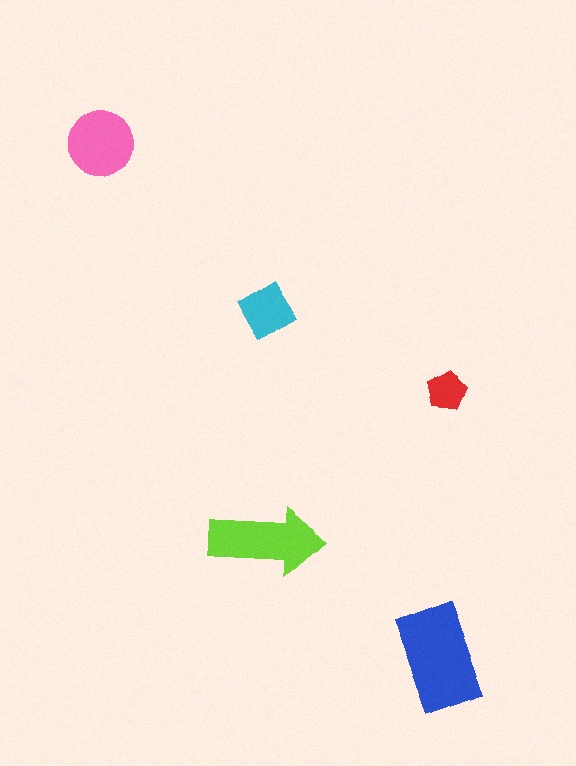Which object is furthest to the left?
The pink circle is leftmost.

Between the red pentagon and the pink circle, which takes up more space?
The pink circle.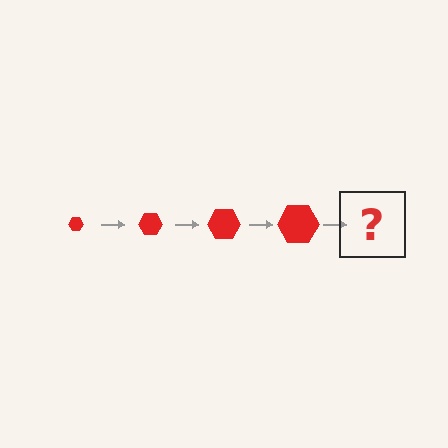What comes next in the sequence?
The next element should be a red hexagon, larger than the previous one.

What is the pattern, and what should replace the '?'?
The pattern is that the hexagon gets progressively larger each step. The '?' should be a red hexagon, larger than the previous one.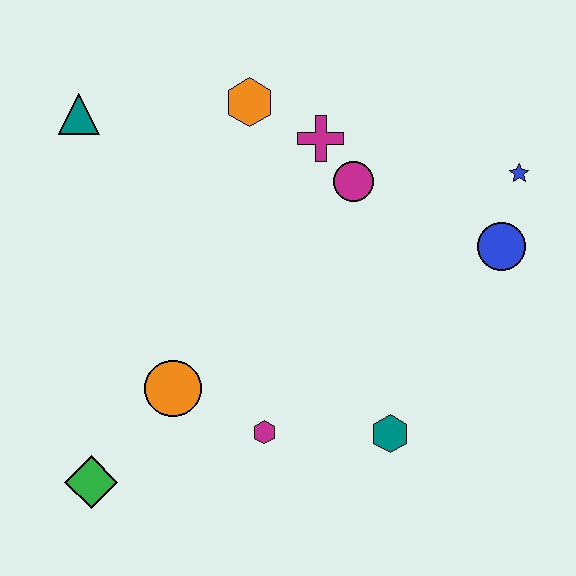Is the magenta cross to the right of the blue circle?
No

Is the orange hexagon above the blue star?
Yes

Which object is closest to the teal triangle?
The orange hexagon is closest to the teal triangle.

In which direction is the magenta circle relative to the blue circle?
The magenta circle is to the left of the blue circle.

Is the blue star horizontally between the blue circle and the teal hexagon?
No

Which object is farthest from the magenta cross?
The green diamond is farthest from the magenta cross.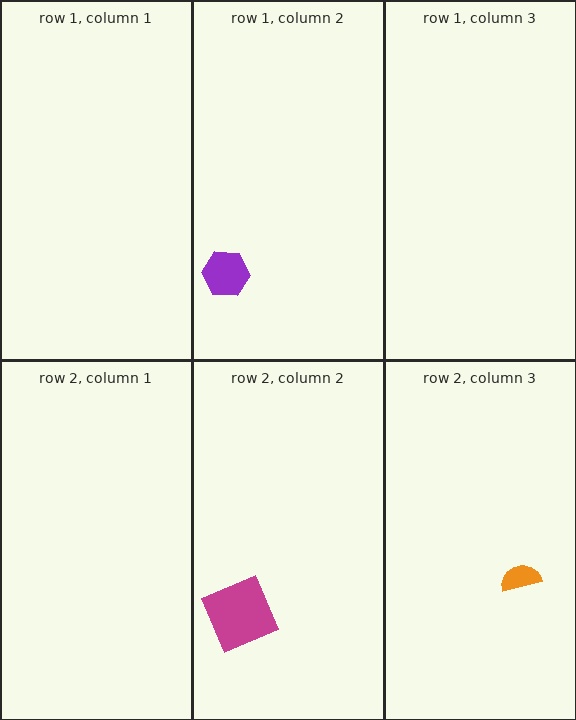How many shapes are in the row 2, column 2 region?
1.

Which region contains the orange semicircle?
The row 2, column 3 region.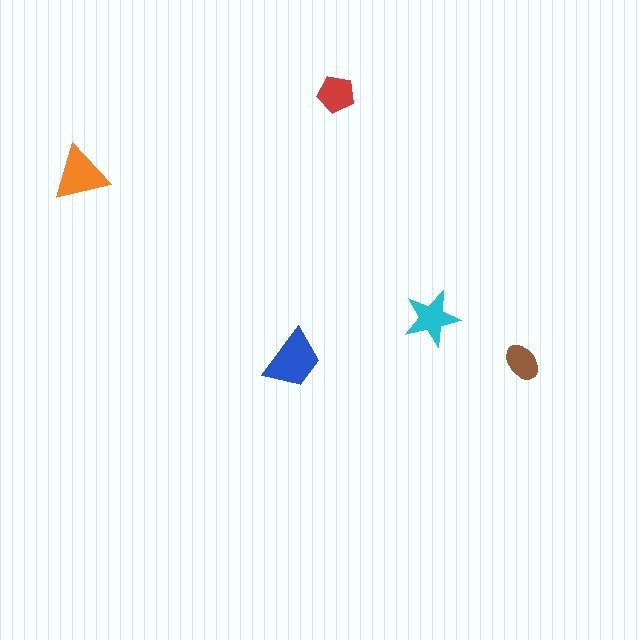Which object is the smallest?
The brown ellipse.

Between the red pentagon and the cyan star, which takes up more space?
The cyan star.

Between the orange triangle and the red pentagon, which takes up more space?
The orange triangle.